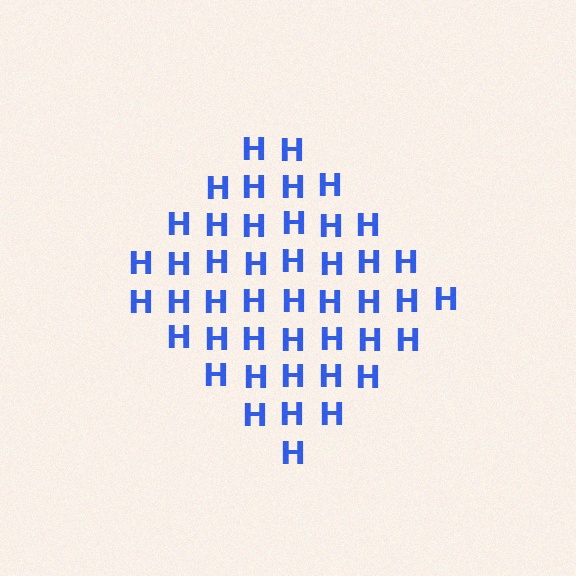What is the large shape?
The large shape is a diamond.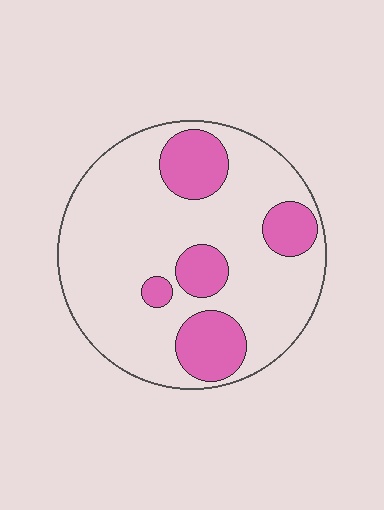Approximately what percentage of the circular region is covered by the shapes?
Approximately 25%.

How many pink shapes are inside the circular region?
5.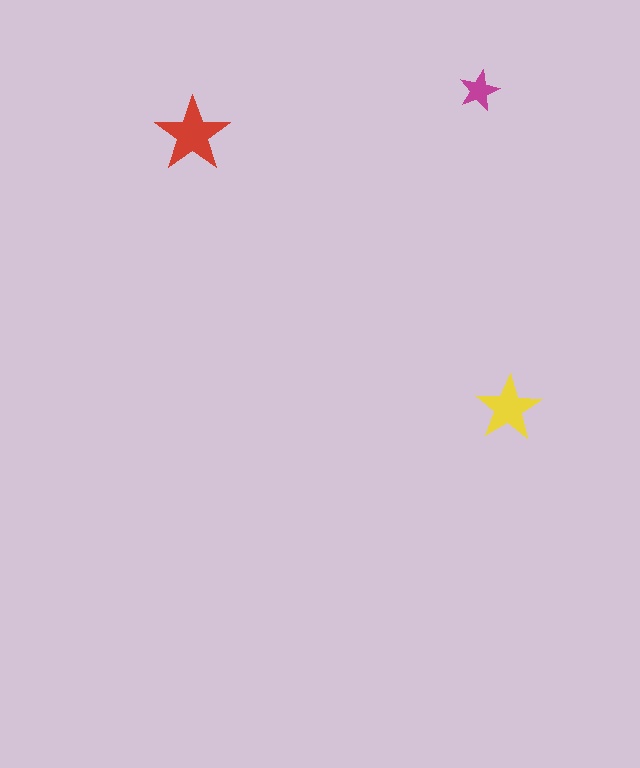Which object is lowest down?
The yellow star is bottommost.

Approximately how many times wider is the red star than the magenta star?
About 2 times wider.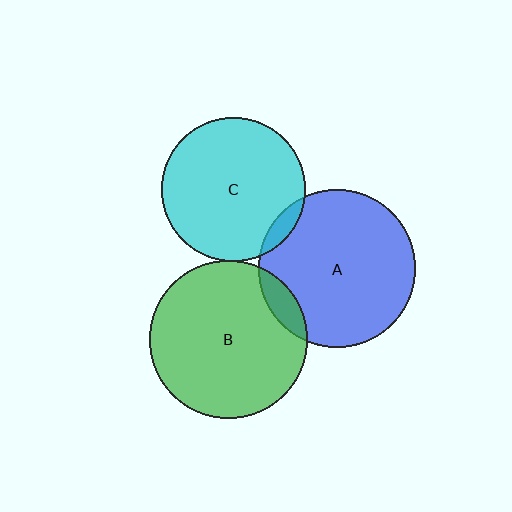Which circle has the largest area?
Circle B (green).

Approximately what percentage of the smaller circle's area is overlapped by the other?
Approximately 10%.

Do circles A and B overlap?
Yes.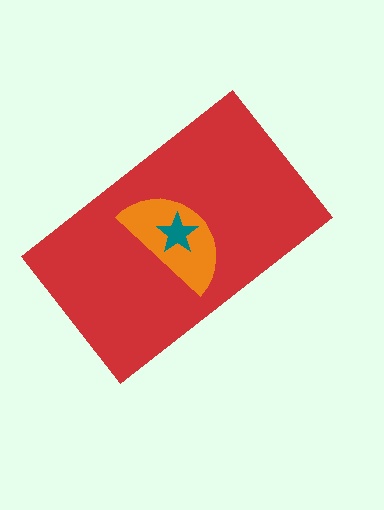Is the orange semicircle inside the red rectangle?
Yes.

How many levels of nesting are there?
3.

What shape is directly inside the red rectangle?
The orange semicircle.